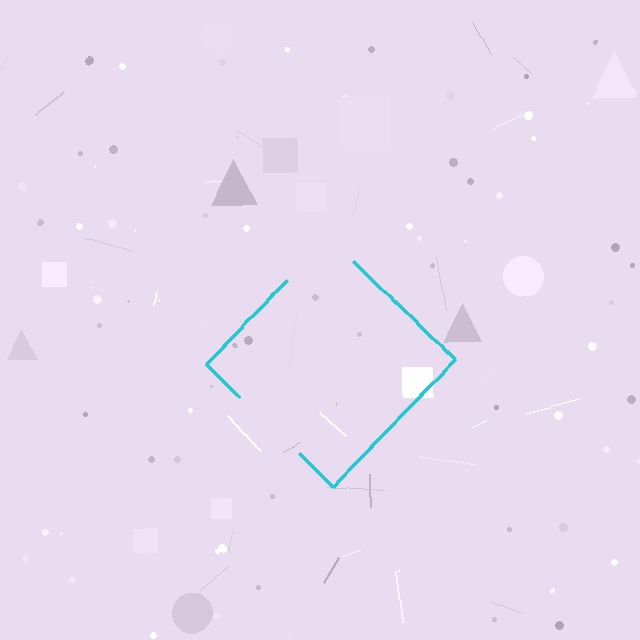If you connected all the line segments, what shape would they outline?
They would outline a diamond.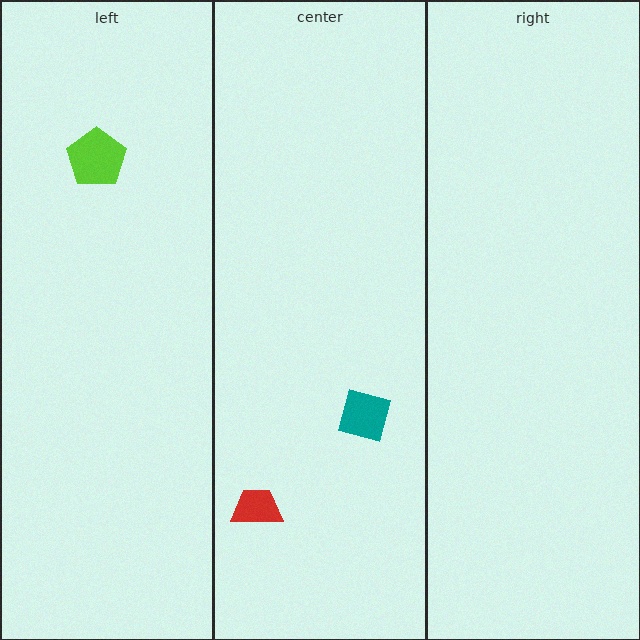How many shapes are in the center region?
2.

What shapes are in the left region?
The lime pentagon.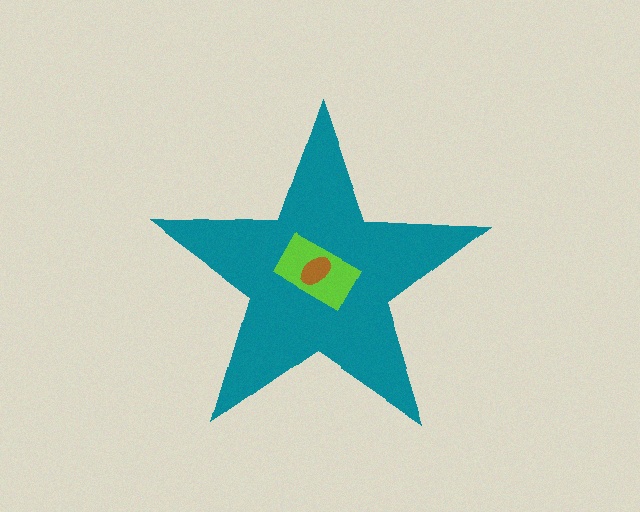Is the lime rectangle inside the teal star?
Yes.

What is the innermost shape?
The brown ellipse.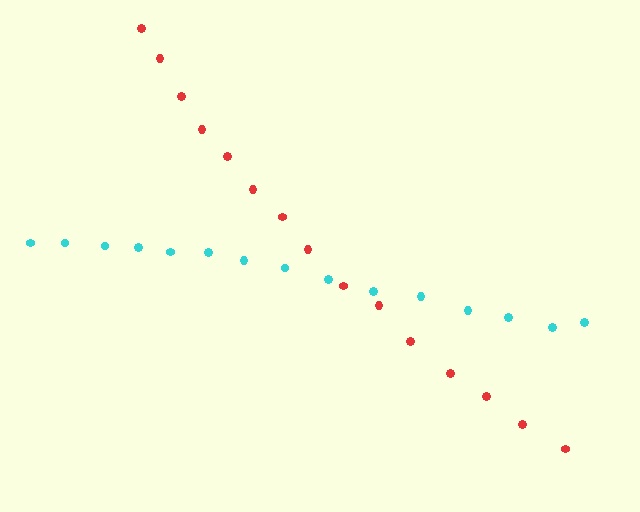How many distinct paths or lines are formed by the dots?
There are 2 distinct paths.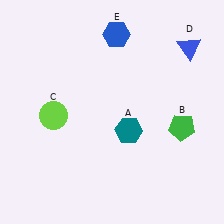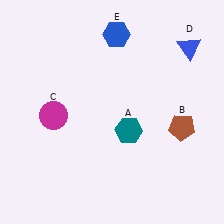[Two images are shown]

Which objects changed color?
B changed from green to brown. C changed from lime to magenta.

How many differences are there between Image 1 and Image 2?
There are 2 differences between the two images.